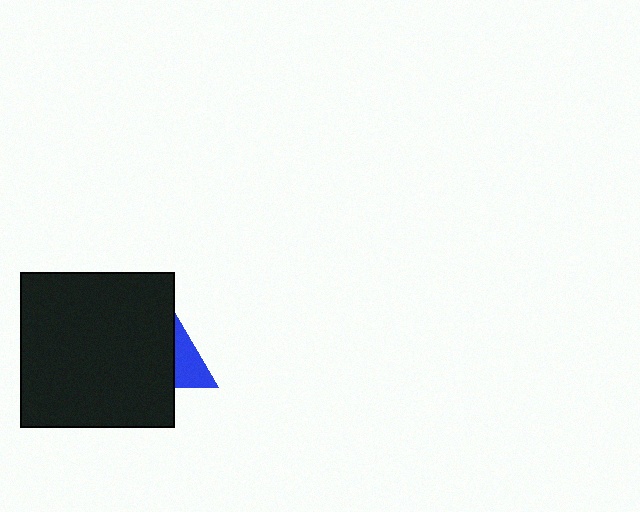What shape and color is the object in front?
The object in front is a black square.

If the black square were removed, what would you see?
You would see the complete blue triangle.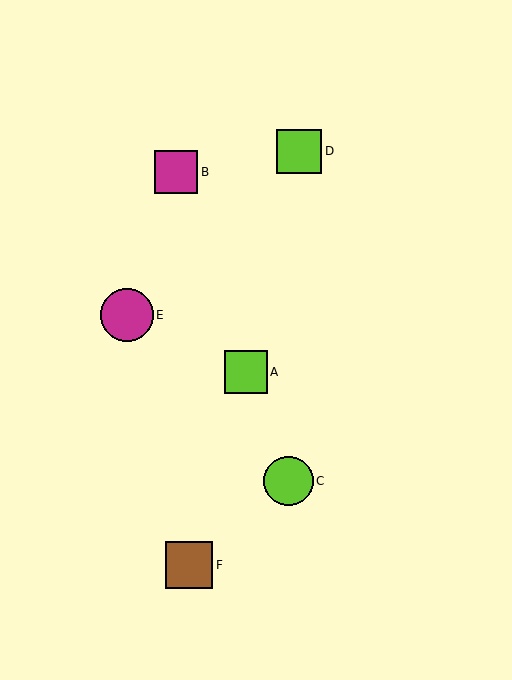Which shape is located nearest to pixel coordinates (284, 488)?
The lime circle (labeled C) at (288, 481) is nearest to that location.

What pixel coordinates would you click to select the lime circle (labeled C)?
Click at (288, 481) to select the lime circle C.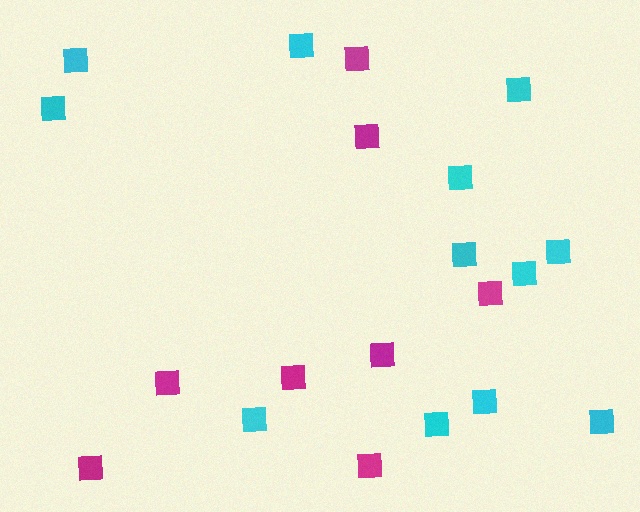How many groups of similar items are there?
There are 2 groups: one group of magenta squares (8) and one group of cyan squares (12).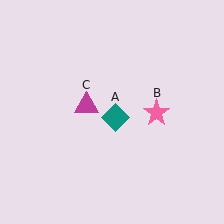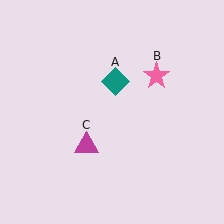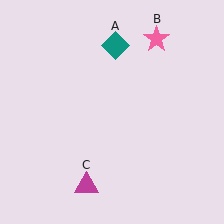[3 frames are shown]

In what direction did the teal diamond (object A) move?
The teal diamond (object A) moved up.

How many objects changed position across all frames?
3 objects changed position: teal diamond (object A), pink star (object B), magenta triangle (object C).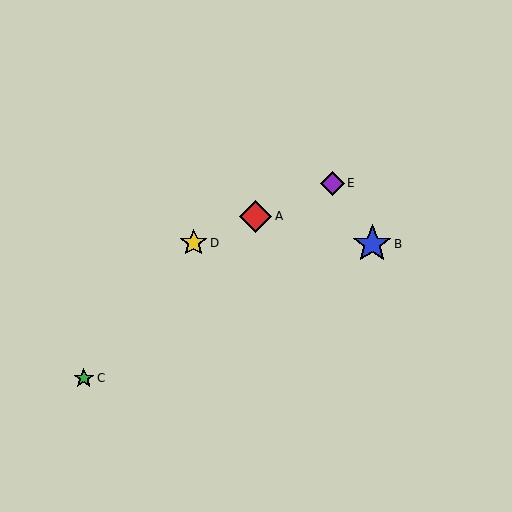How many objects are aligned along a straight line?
3 objects (A, D, E) are aligned along a straight line.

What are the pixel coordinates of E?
Object E is at (332, 183).